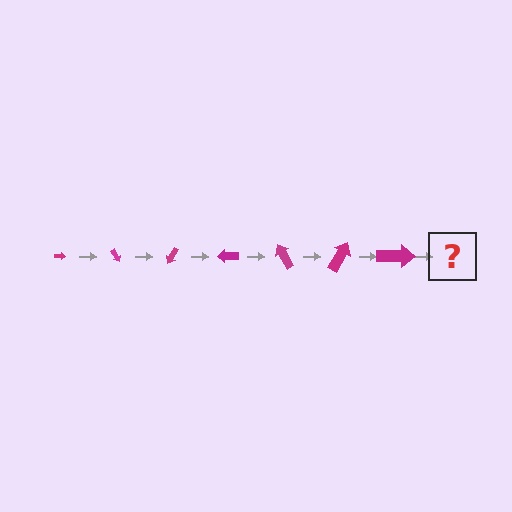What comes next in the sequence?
The next element should be an arrow, larger than the previous one and rotated 420 degrees from the start.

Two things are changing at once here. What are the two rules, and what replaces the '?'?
The two rules are that the arrow grows larger each step and it rotates 60 degrees each step. The '?' should be an arrow, larger than the previous one and rotated 420 degrees from the start.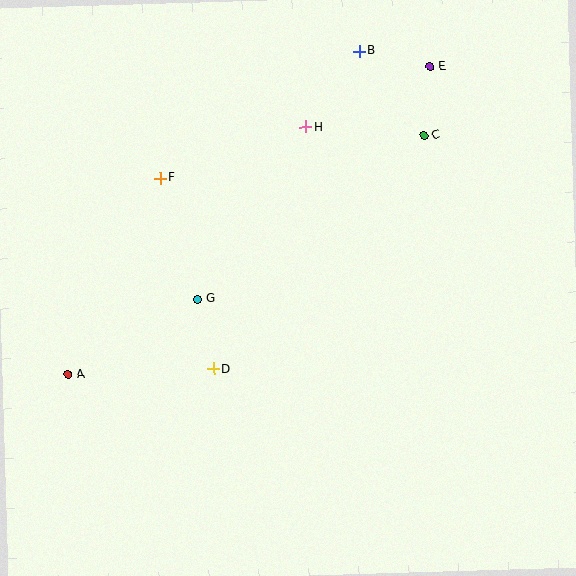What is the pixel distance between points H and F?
The distance between H and F is 155 pixels.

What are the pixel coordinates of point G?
Point G is at (198, 299).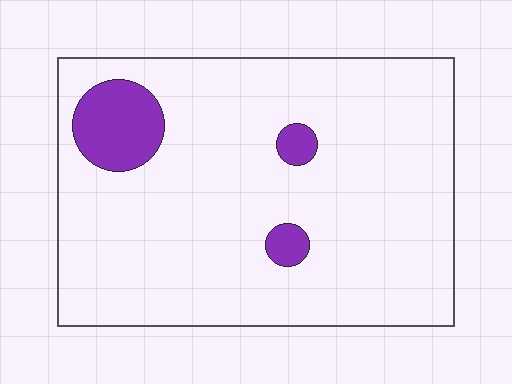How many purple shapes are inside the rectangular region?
3.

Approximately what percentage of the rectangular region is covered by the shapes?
Approximately 10%.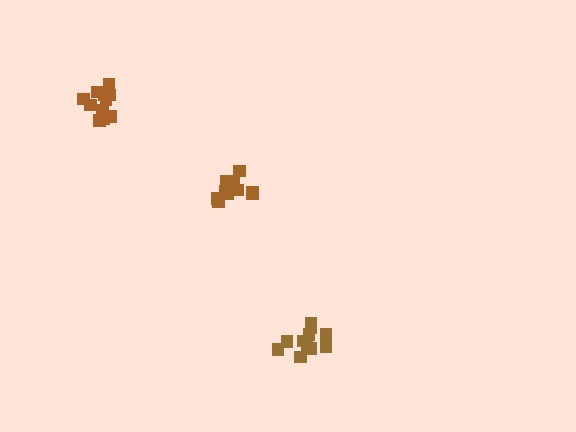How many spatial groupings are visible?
There are 3 spatial groupings.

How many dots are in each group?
Group 1: 11 dots, Group 2: 12 dots, Group 3: 11 dots (34 total).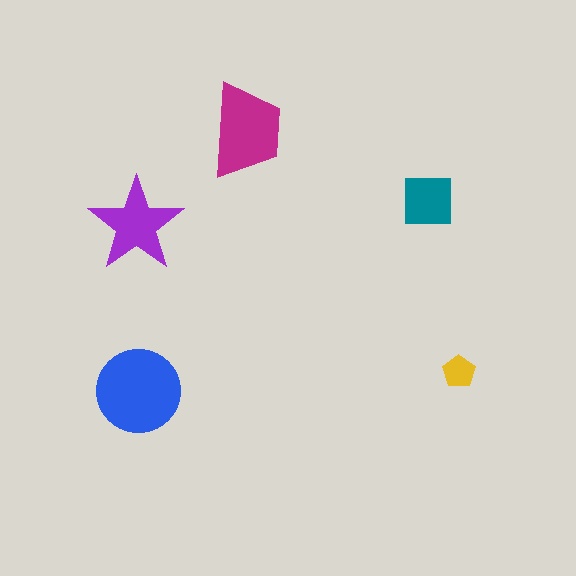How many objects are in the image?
There are 5 objects in the image.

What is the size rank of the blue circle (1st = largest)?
1st.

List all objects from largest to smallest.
The blue circle, the magenta trapezoid, the purple star, the teal square, the yellow pentagon.